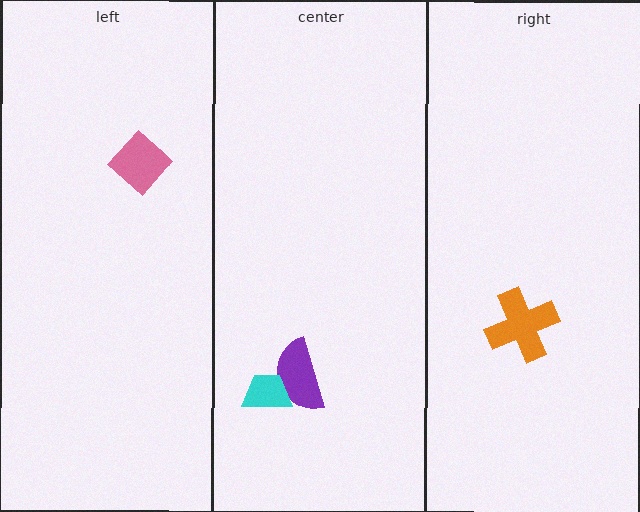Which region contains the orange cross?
The right region.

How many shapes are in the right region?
1.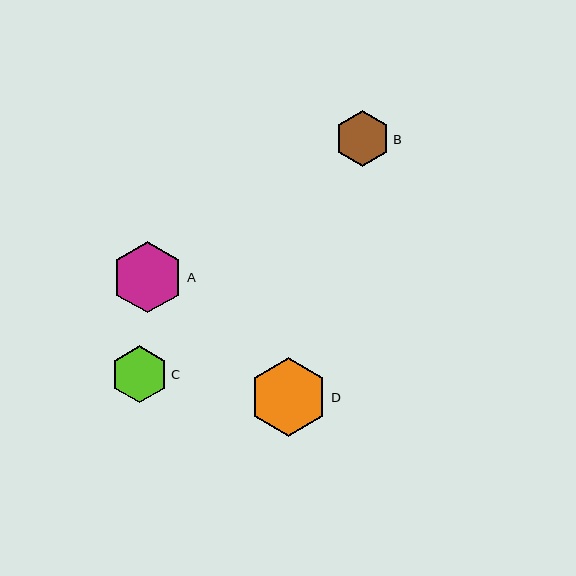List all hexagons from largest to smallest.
From largest to smallest: D, A, C, B.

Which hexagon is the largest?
Hexagon D is the largest with a size of approximately 79 pixels.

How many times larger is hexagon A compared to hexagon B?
Hexagon A is approximately 1.3 times the size of hexagon B.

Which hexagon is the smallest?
Hexagon B is the smallest with a size of approximately 56 pixels.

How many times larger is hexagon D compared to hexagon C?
Hexagon D is approximately 1.4 times the size of hexagon C.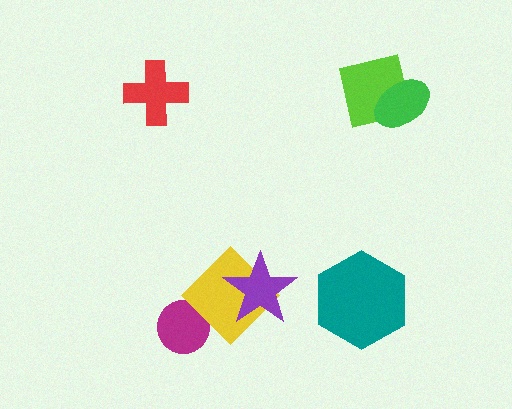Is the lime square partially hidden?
Yes, it is partially covered by another shape.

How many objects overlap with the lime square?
1 object overlaps with the lime square.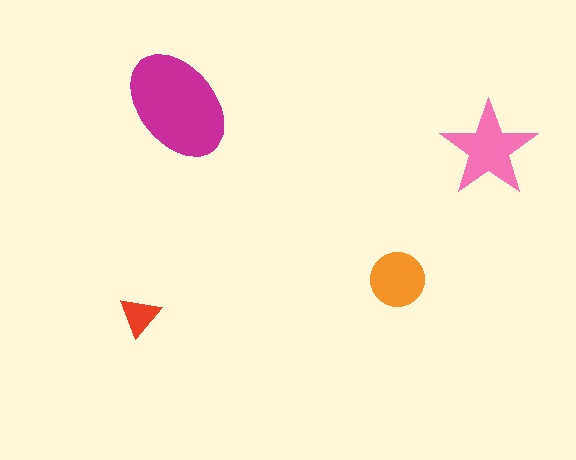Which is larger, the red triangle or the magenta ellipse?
The magenta ellipse.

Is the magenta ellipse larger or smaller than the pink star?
Larger.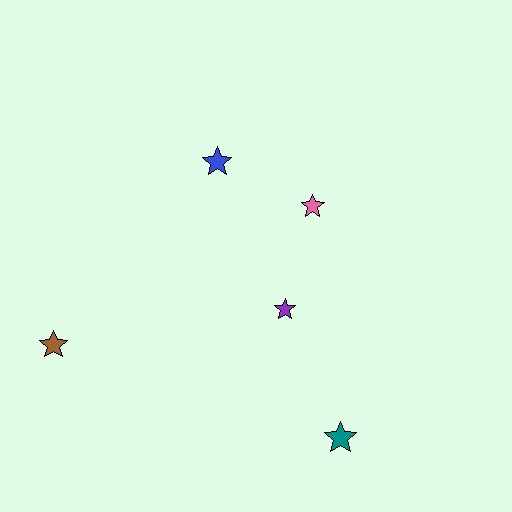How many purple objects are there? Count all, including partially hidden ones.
There is 1 purple object.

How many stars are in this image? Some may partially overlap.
There are 5 stars.